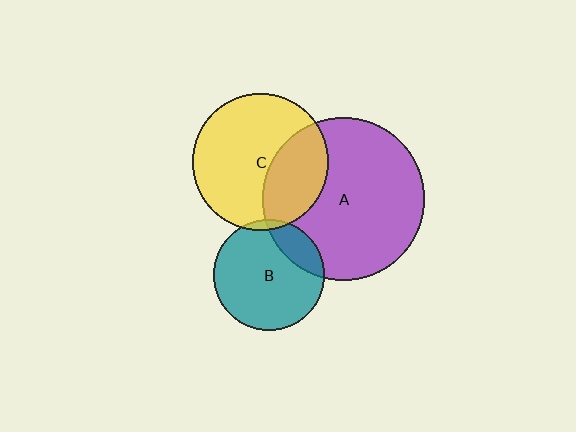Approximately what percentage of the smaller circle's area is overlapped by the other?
Approximately 20%.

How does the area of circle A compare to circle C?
Approximately 1.4 times.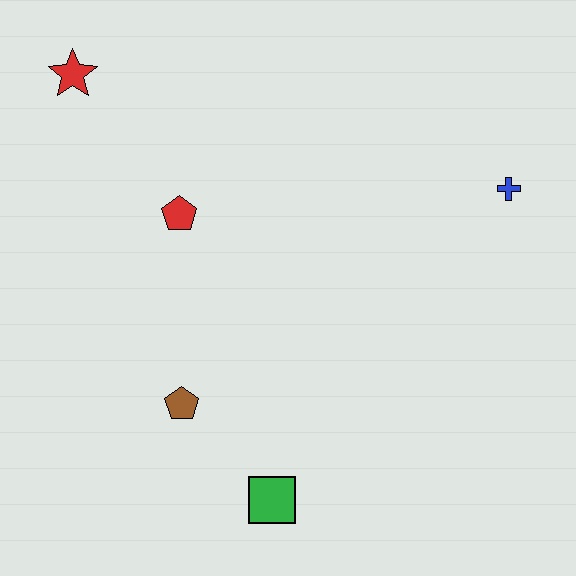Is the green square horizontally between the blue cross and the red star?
Yes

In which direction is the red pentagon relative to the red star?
The red pentagon is below the red star.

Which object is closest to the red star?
The red pentagon is closest to the red star.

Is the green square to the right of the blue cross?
No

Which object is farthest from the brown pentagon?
The blue cross is farthest from the brown pentagon.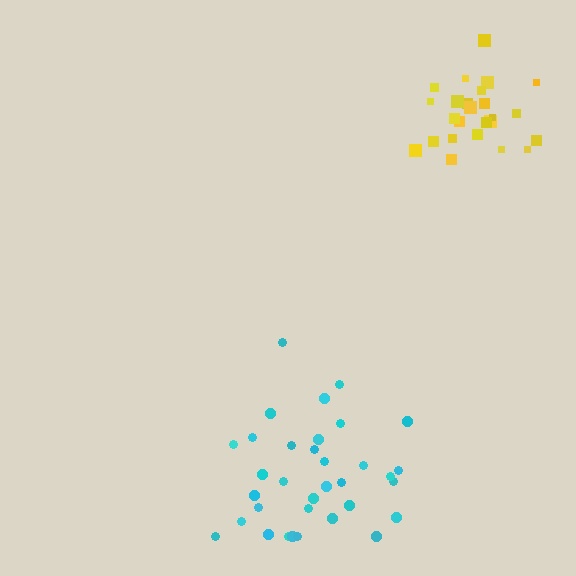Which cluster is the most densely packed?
Yellow.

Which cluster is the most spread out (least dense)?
Cyan.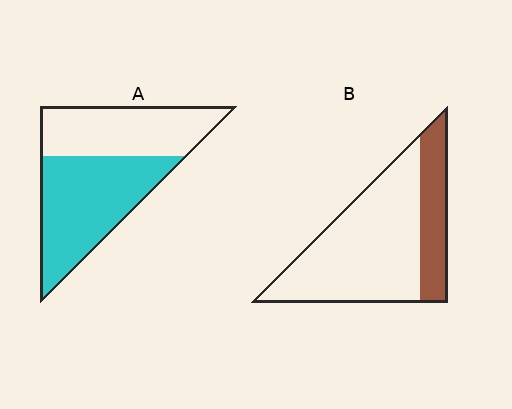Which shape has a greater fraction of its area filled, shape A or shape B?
Shape A.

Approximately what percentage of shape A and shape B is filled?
A is approximately 55% and B is approximately 25%.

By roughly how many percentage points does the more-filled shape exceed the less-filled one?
By roughly 30 percentage points (A over B).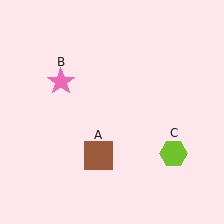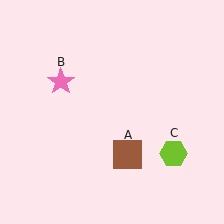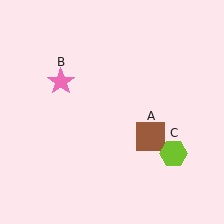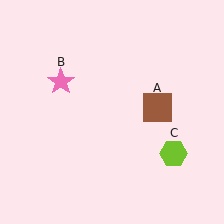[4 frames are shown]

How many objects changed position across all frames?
1 object changed position: brown square (object A).